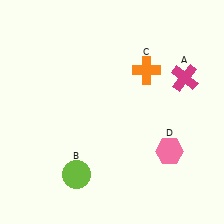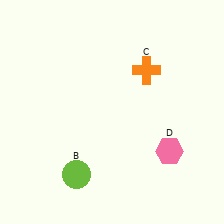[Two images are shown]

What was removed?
The magenta cross (A) was removed in Image 2.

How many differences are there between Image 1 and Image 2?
There is 1 difference between the two images.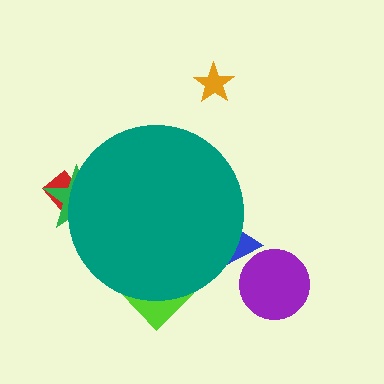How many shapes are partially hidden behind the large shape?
4 shapes are partially hidden.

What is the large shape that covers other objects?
A teal circle.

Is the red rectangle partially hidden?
Yes, the red rectangle is partially hidden behind the teal circle.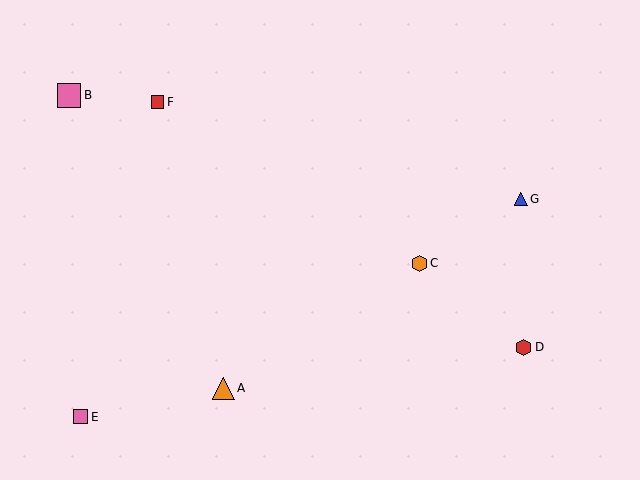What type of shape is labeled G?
Shape G is a blue triangle.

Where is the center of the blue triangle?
The center of the blue triangle is at (521, 199).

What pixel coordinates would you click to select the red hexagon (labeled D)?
Click at (524, 347) to select the red hexagon D.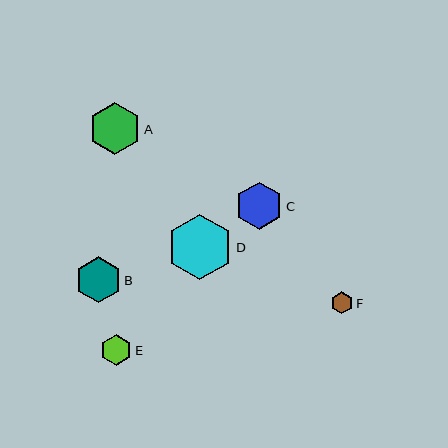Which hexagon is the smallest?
Hexagon F is the smallest with a size of approximately 22 pixels.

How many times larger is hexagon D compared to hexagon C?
Hexagon D is approximately 1.4 times the size of hexagon C.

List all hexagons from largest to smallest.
From largest to smallest: D, A, C, B, E, F.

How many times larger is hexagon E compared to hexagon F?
Hexagon E is approximately 1.4 times the size of hexagon F.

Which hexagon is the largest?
Hexagon D is the largest with a size of approximately 66 pixels.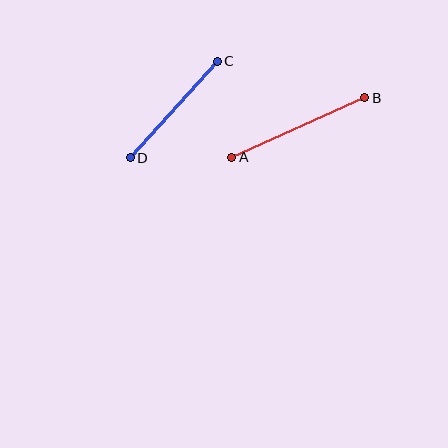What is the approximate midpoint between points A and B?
The midpoint is at approximately (298, 128) pixels.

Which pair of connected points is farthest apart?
Points A and B are farthest apart.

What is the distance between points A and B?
The distance is approximately 146 pixels.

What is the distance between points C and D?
The distance is approximately 130 pixels.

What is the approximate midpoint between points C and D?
The midpoint is at approximately (174, 109) pixels.